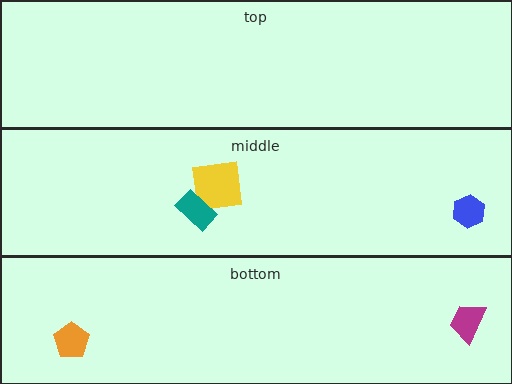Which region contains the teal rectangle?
The middle region.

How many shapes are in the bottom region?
2.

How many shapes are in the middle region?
3.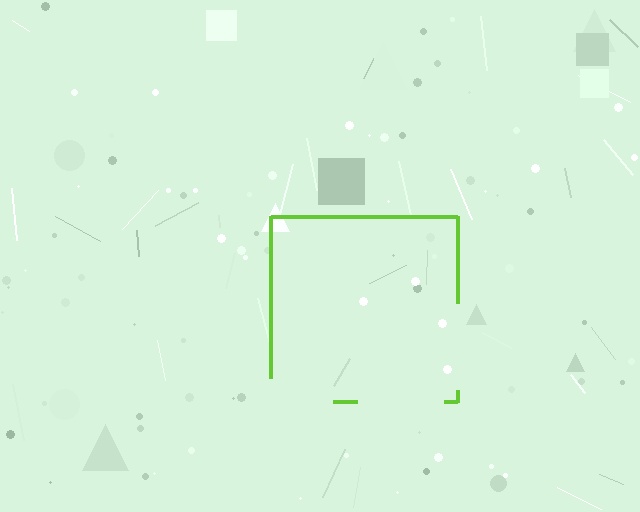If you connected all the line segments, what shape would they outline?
They would outline a square.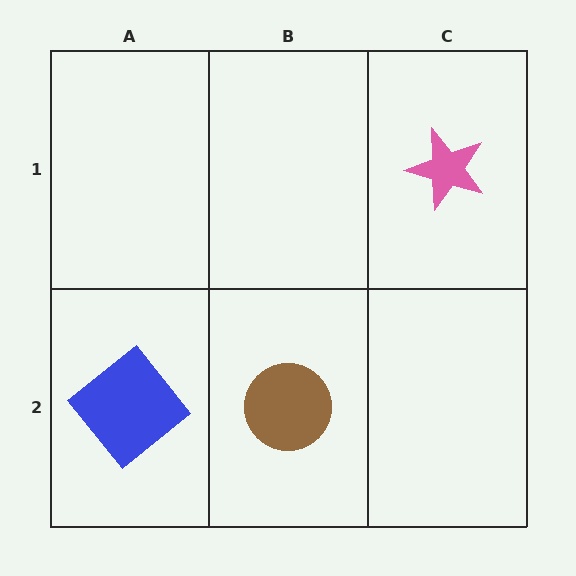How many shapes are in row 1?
1 shape.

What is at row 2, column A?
A blue diamond.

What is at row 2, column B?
A brown circle.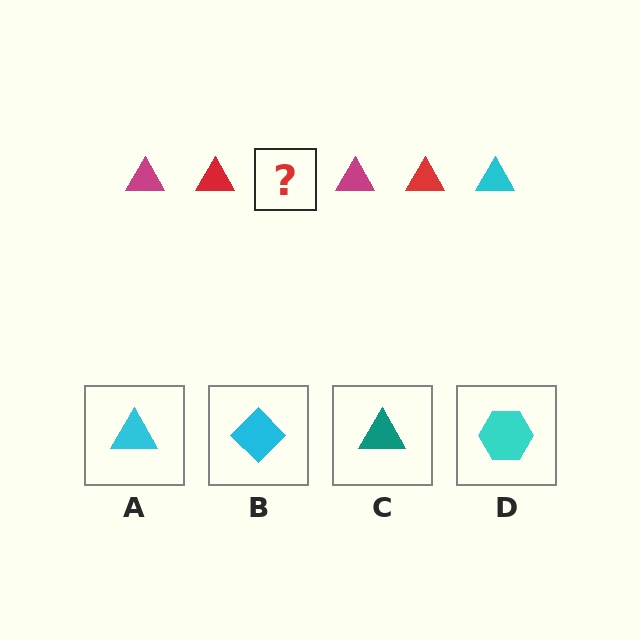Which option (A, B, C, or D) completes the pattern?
A.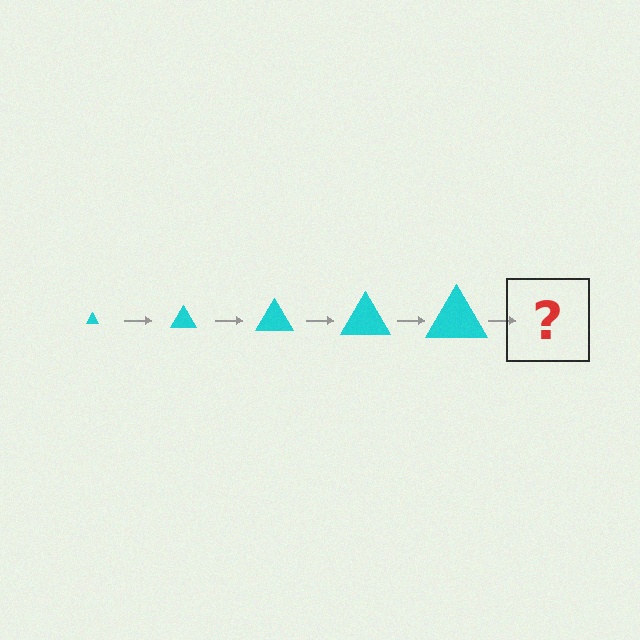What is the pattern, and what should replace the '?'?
The pattern is that the triangle gets progressively larger each step. The '?' should be a cyan triangle, larger than the previous one.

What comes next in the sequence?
The next element should be a cyan triangle, larger than the previous one.